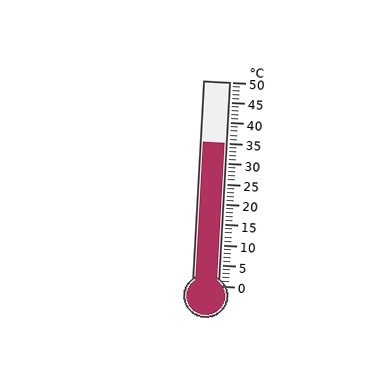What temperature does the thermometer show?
The thermometer shows approximately 35°C.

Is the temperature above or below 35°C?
The temperature is at 35°C.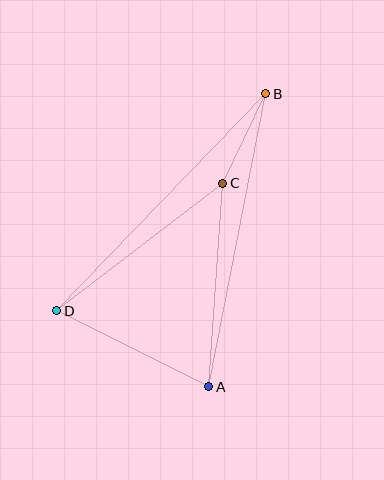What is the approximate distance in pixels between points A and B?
The distance between A and B is approximately 299 pixels.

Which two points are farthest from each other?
Points B and D are farthest from each other.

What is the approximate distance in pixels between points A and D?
The distance between A and D is approximately 170 pixels.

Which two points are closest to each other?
Points B and C are closest to each other.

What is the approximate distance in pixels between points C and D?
The distance between C and D is approximately 209 pixels.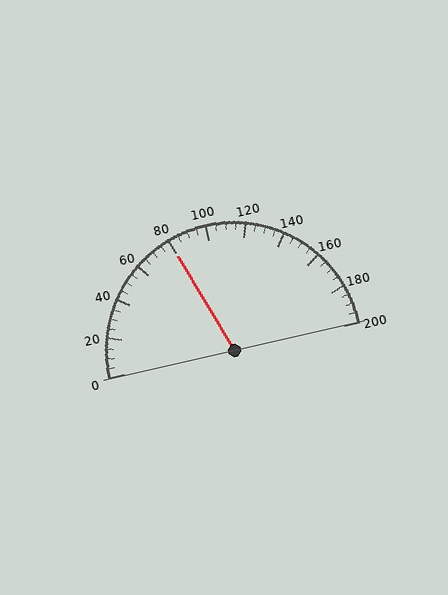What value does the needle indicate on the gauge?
The needle indicates approximately 80.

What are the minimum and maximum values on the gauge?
The gauge ranges from 0 to 200.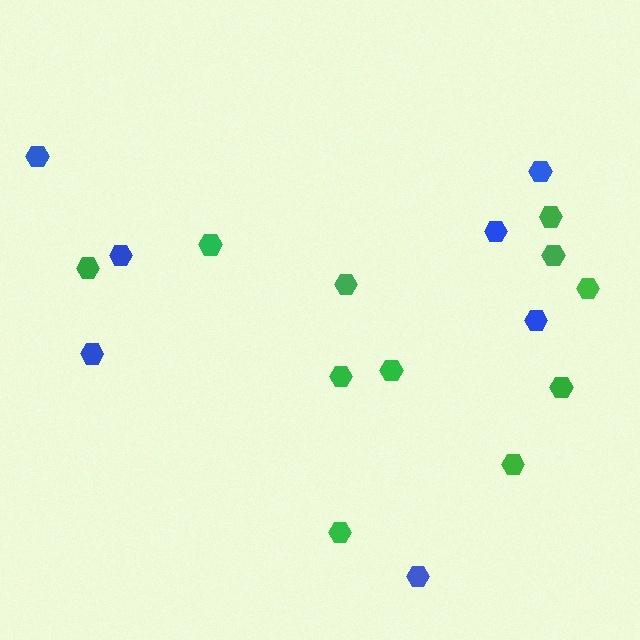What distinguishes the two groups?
There are 2 groups: one group of green hexagons (11) and one group of blue hexagons (7).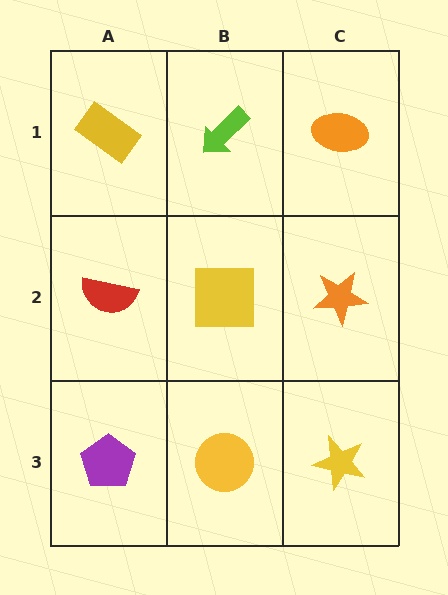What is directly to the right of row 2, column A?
A yellow square.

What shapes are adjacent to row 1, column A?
A red semicircle (row 2, column A), a lime arrow (row 1, column B).